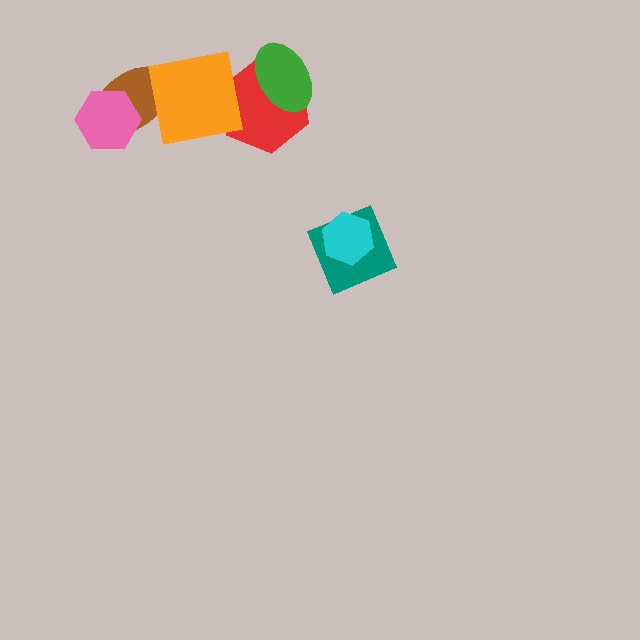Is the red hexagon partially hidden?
Yes, it is partially covered by another shape.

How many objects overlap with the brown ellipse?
2 objects overlap with the brown ellipse.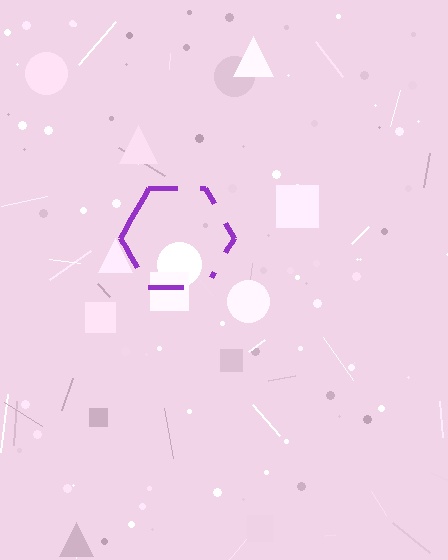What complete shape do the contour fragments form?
The contour fragments form a hexagon.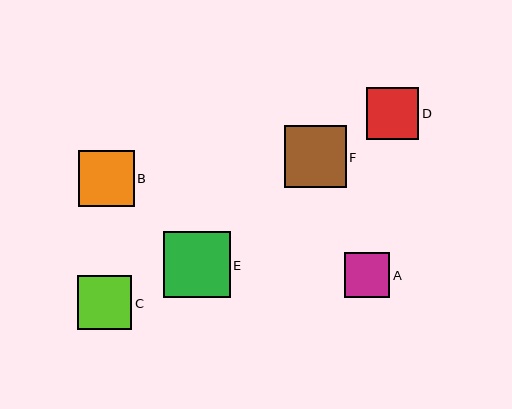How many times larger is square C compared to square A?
Square C is approximately 1.2 times the size of square A.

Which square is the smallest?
Square A is the smallest with a size of approximately 46 pixels.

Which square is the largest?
Square E is the largest with a size of approximately 66 pixels.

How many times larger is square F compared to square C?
Square F is approximately 1.1 times the size of square C.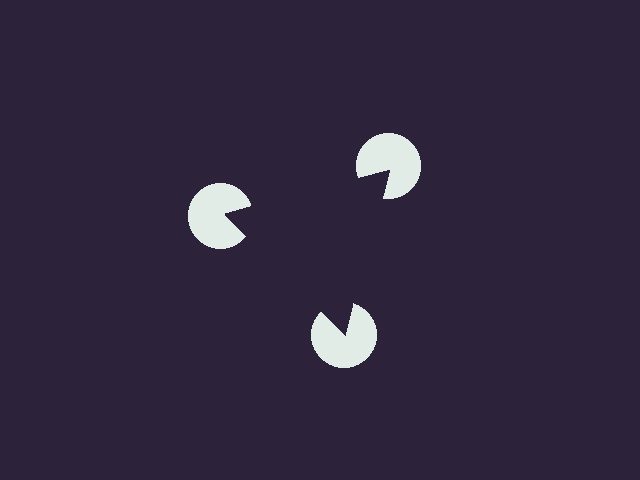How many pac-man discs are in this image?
There are 3 — one at each vertex of the illusory triangle.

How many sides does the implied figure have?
3 sides.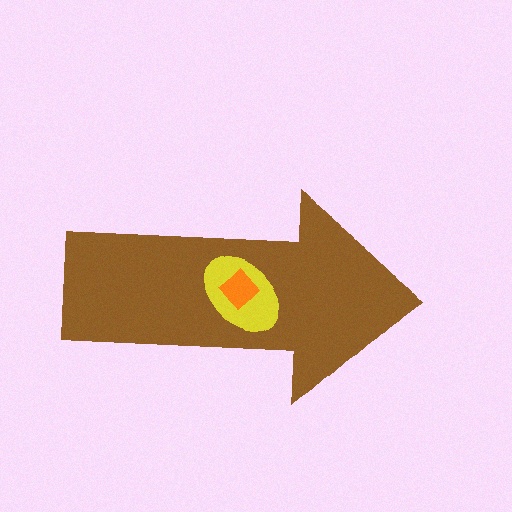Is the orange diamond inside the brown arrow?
Yes.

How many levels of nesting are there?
3.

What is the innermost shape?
The orange diamond.